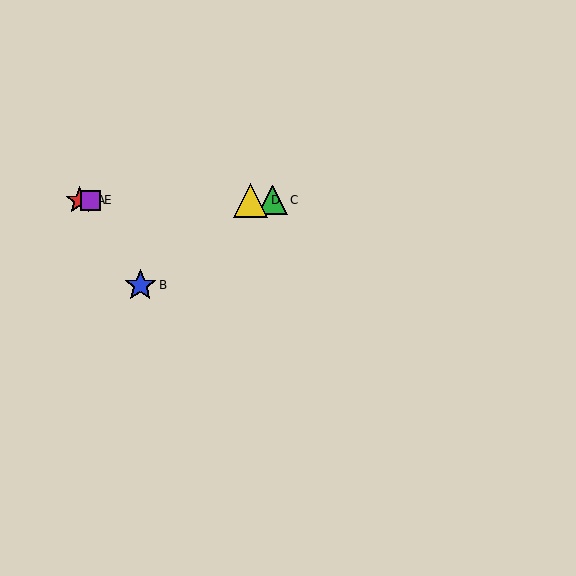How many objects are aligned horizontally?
4 objects (A, C, D, E) are aligned horizontally.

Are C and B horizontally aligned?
No, C is at y≈200 and B is at y≈285.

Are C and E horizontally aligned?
Yes, both are at y≈200.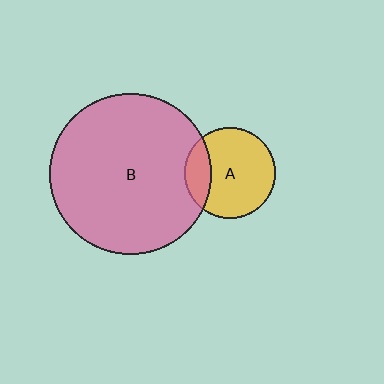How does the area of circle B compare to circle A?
Approximately 3.2 times.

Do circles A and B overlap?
Yes.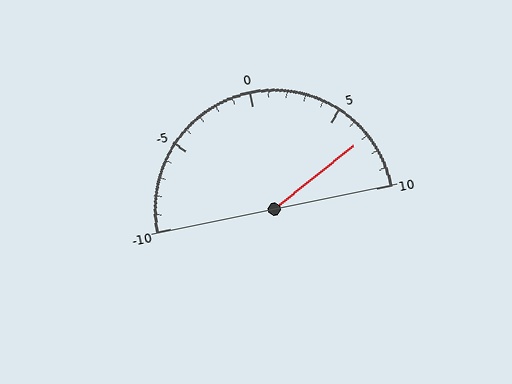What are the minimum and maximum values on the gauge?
The gauge ranges from -10 to 10.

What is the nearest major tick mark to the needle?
The nearest major tick mark is 5.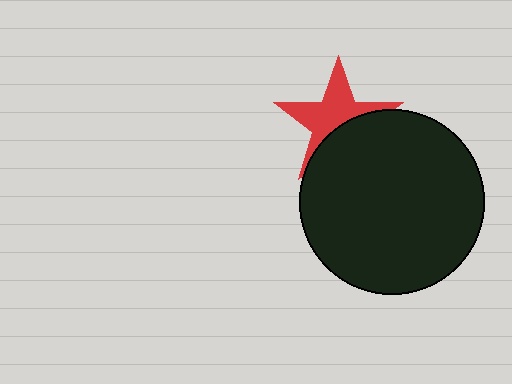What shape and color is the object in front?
The object in front is a black circle.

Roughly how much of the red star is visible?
About half of it is visible (roughly 58%).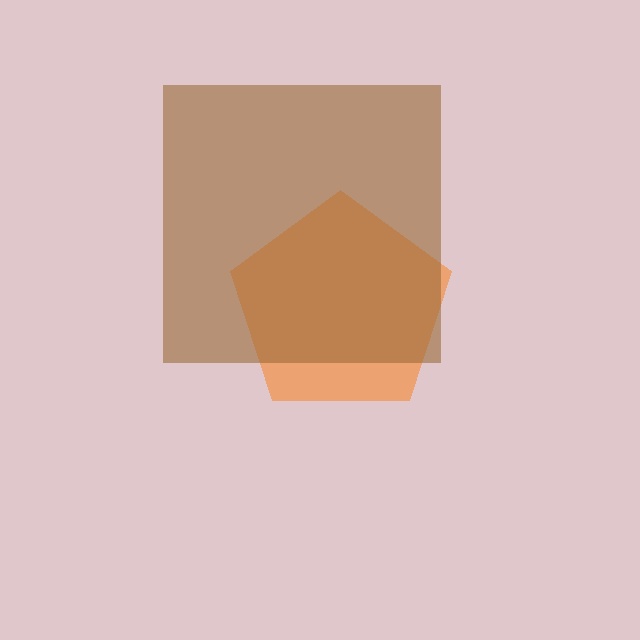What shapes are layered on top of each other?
The layered shapes are: an orange pentagon, a brown square.